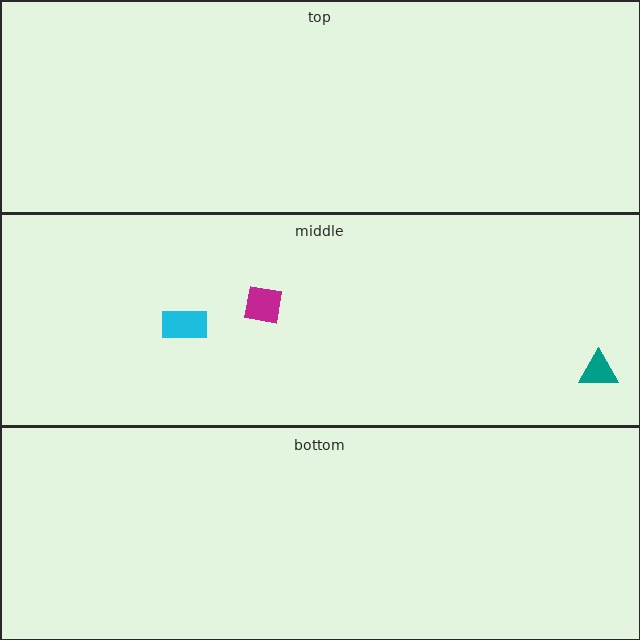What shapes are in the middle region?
The magenta square, the cyan rectangle, the teal triangle.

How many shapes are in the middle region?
3.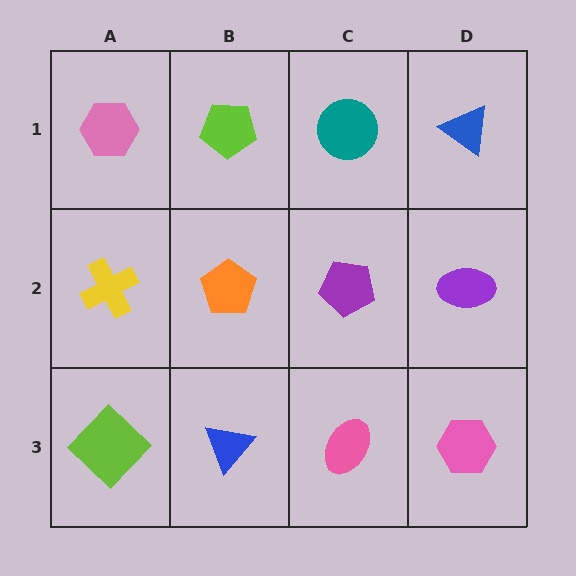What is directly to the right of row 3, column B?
A pink ellipse.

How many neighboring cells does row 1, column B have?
3.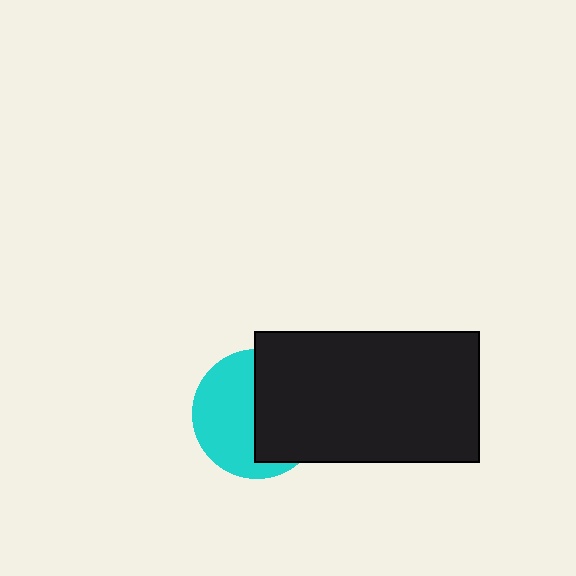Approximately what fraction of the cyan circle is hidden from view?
Roughly 50% of the cyan circle is hidden behind the black rectangle.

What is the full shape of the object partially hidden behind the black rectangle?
The partially hidden object is a cyan circle.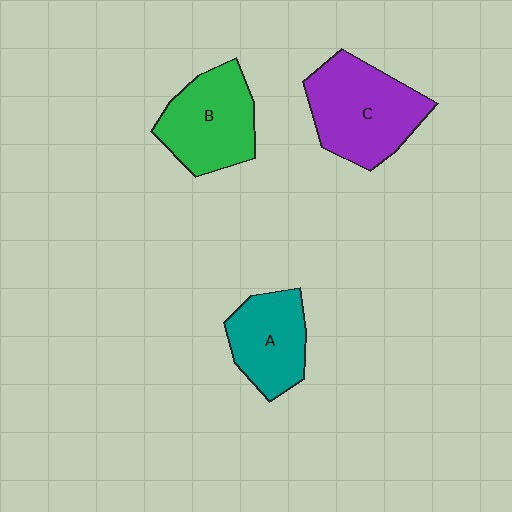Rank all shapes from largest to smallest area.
From largest to smallest: C (purple), B (green), A (teal).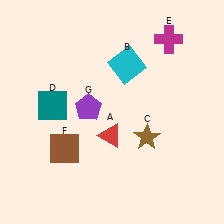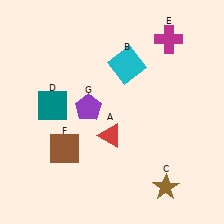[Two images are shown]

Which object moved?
The brown star (C) moved down.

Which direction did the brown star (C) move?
The brown star (C) moved down.